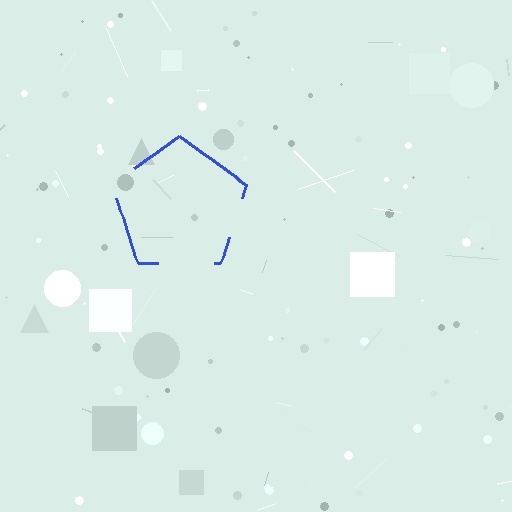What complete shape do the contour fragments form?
The contour fragments form a pentagon.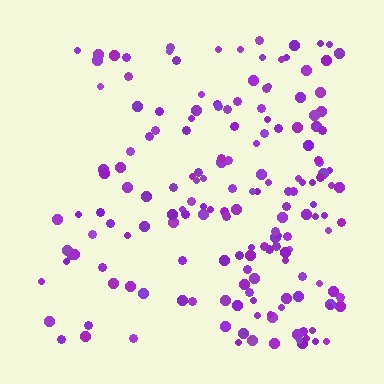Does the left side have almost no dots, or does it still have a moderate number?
Still a moderate number, just noticeably fewer than the right.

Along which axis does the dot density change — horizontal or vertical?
Horizontal.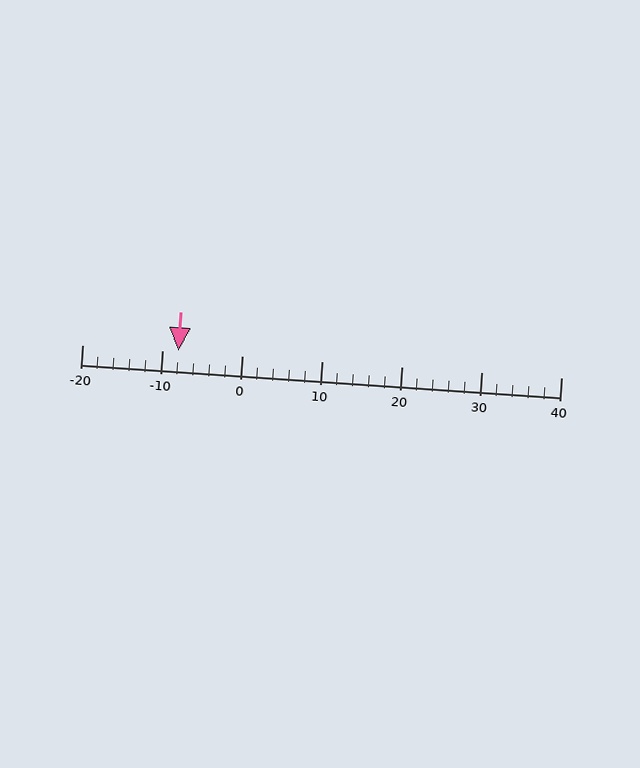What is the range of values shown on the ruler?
The ruler shows values from -20 to 40.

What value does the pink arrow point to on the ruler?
The pink arrow points to approximately -8.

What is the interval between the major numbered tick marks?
The major tick marks are spaced 10 units apart.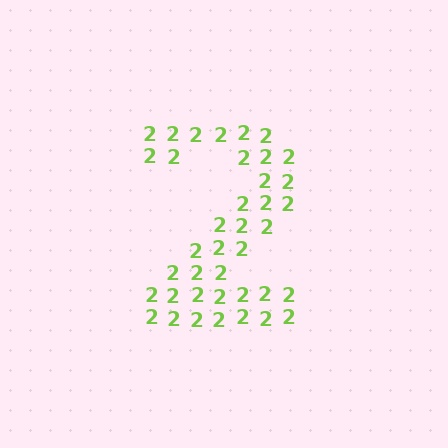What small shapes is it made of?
It is made of small digit 2's.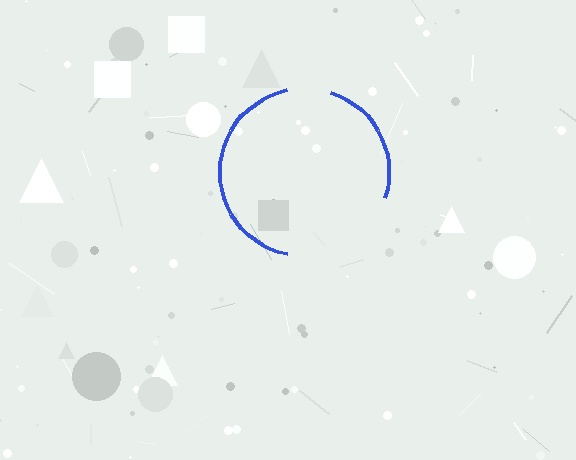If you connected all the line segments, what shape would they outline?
They would outline a circle.